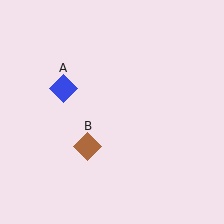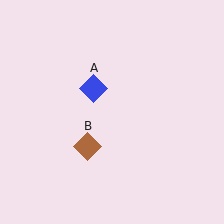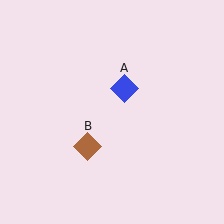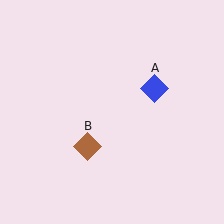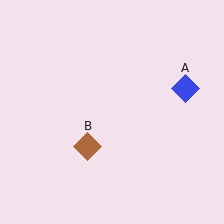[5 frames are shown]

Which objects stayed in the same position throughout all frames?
Brown diamond (object B) remained stationary.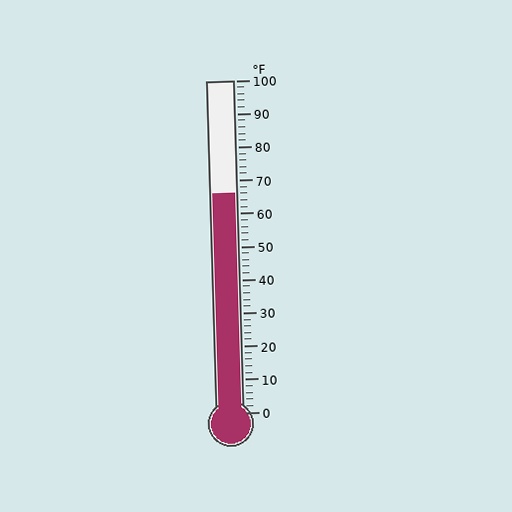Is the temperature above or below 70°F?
The temperature is below 70°F.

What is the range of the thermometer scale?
The thermometer scale ranges from 0°F to 100°F.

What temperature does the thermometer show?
The thermometer shows approximately 66°F.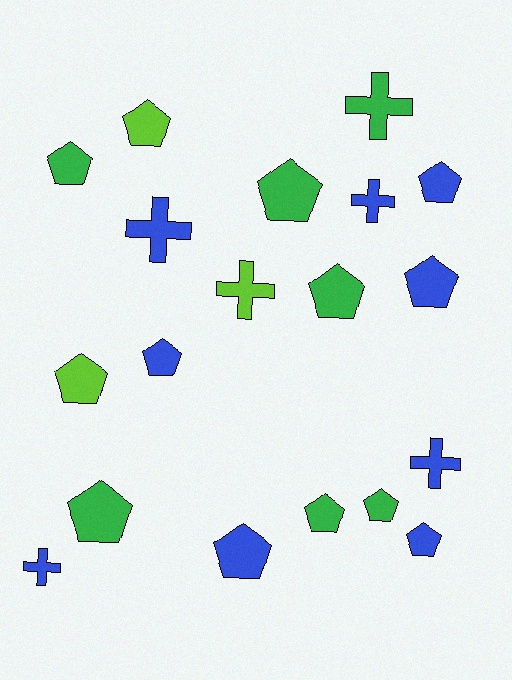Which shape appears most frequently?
Pentagon, with 13 objects.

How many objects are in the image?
There are 19 objects.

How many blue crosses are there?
There are 4 blue crosses.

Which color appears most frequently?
Blue, with 9 objects.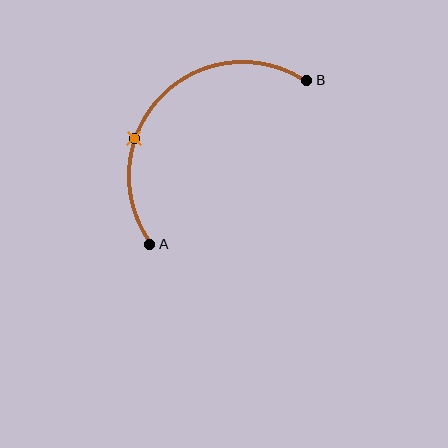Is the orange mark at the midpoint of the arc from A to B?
No. The orange mark lies on the arc but is closer to endpoint A. The arc midpoint would be at the point on the curve equidistant along the arc from both A and B.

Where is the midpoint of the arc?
The arc midpoint is the point on the curve farthest from the straight line joining A and B. It sits above and to the left of that line.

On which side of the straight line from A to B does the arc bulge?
The arc bulges above and to the left of the straight line connecting A and B.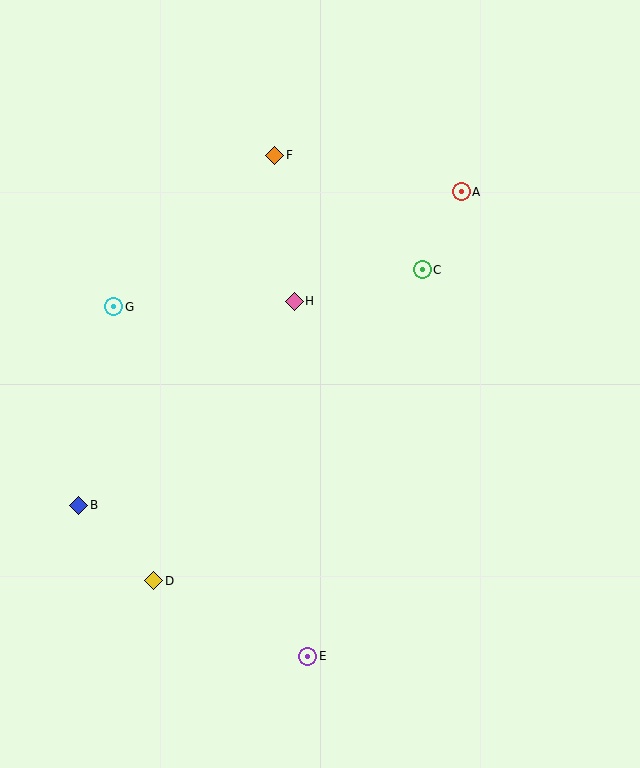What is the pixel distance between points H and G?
The distance between H and G is 180 pixels.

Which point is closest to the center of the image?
Point H at (294, 301) is closest to the center.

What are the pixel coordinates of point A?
Point A is at (461, 192).